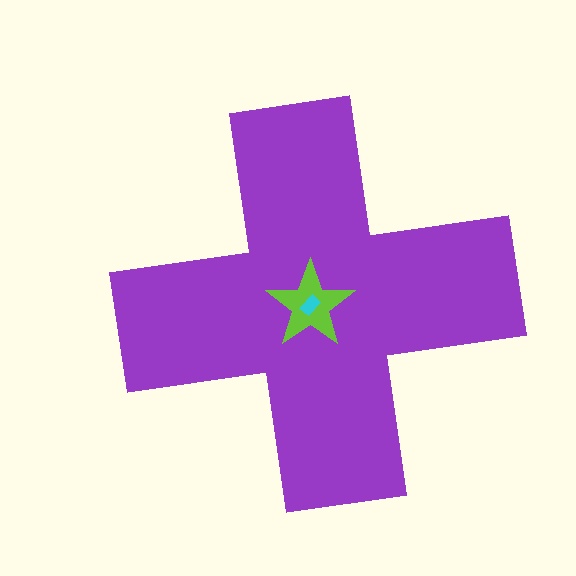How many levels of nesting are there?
3.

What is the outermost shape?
The purple cross.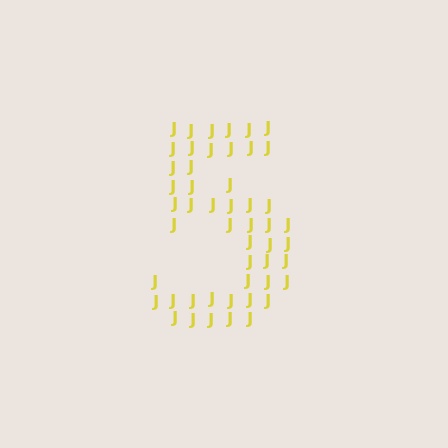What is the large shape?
The large shape is the digit 5.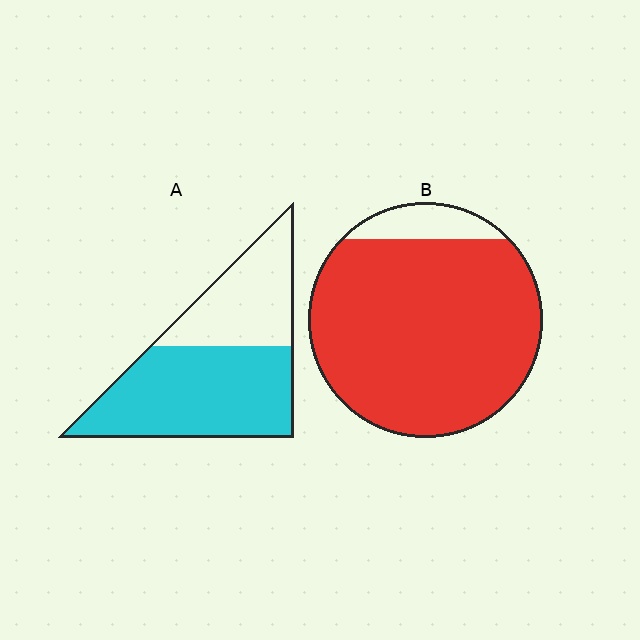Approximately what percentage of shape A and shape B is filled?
A is approximately 65% and B is approximately 90%.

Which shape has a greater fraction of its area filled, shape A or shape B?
Shape B.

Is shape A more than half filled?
Yes.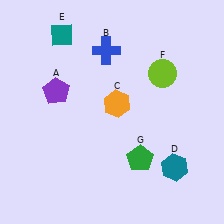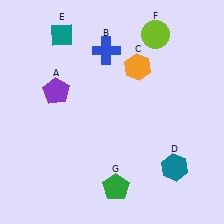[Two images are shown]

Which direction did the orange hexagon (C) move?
The orange hexagon (C) moved up.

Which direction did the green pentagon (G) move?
The green pentagon (G) moved down.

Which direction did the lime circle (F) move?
The lime circle (F) moved up.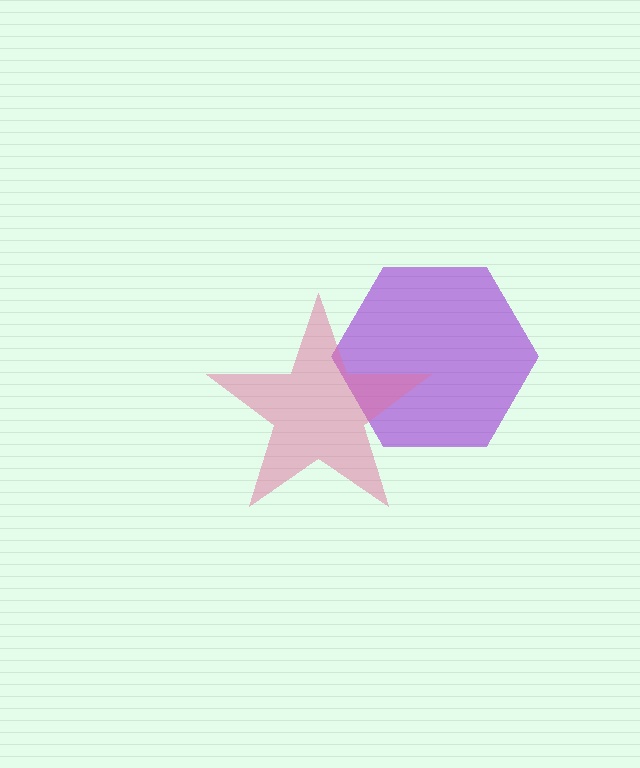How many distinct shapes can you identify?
There are 2 distinct shapes: a purple hexagon, a pink star.